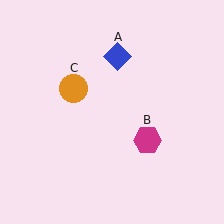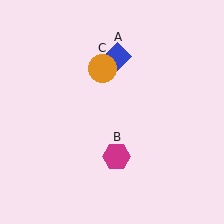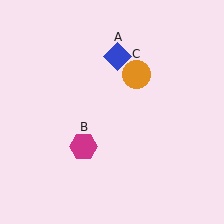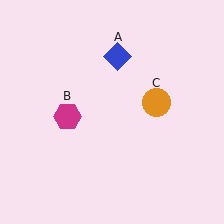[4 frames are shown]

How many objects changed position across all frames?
2 objects changed position: magenta hexagon (object B), orange circle (object C).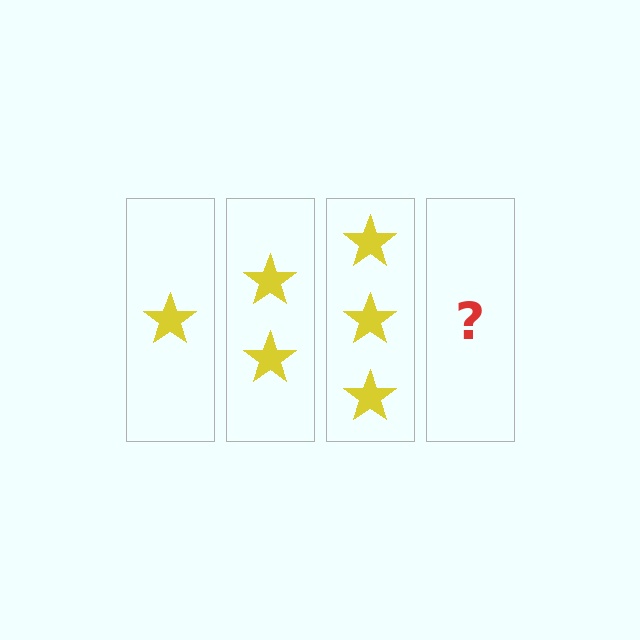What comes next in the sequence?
The next element should be 4 stars.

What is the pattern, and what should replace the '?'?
The pattern is that each step adds one more star. The '?' should be 4 stars.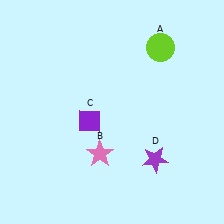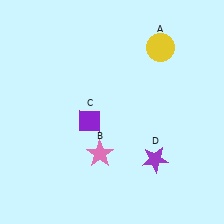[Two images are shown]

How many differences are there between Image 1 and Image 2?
There is 1 difference between the two images.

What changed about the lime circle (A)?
In Image 1, A is lime. In Image 2, it changed to yellow.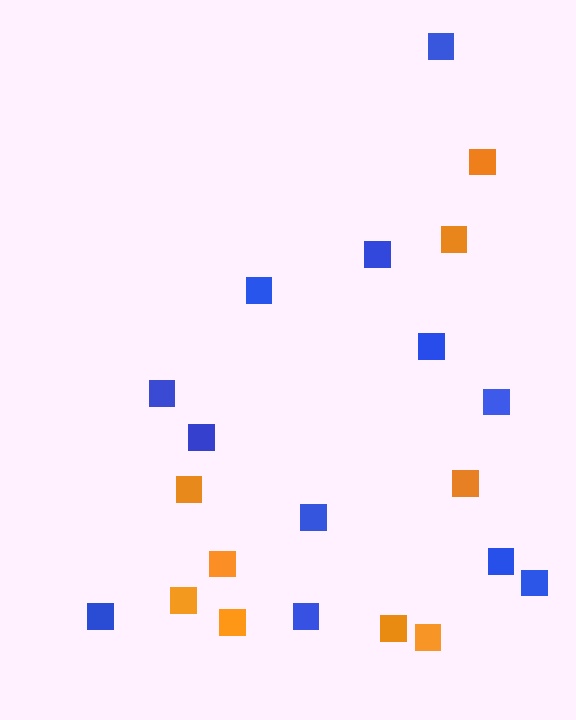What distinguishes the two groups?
There are 2 groups: one group of blue squares (12) and one group of orange squares (9).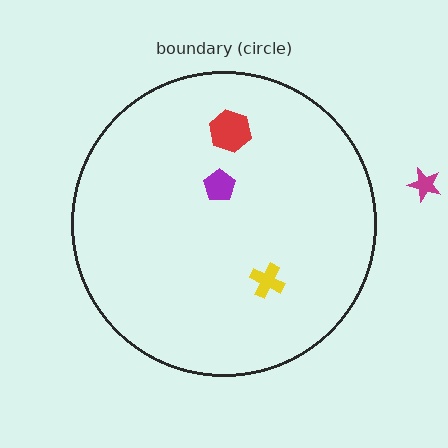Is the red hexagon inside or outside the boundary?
Inside.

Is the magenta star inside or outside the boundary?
Outside.